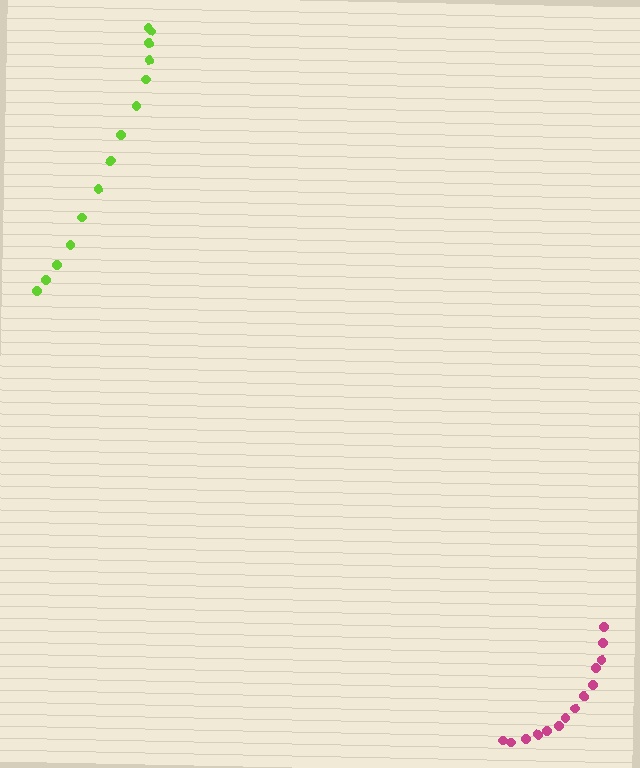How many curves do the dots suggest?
There are 2 distinct paths.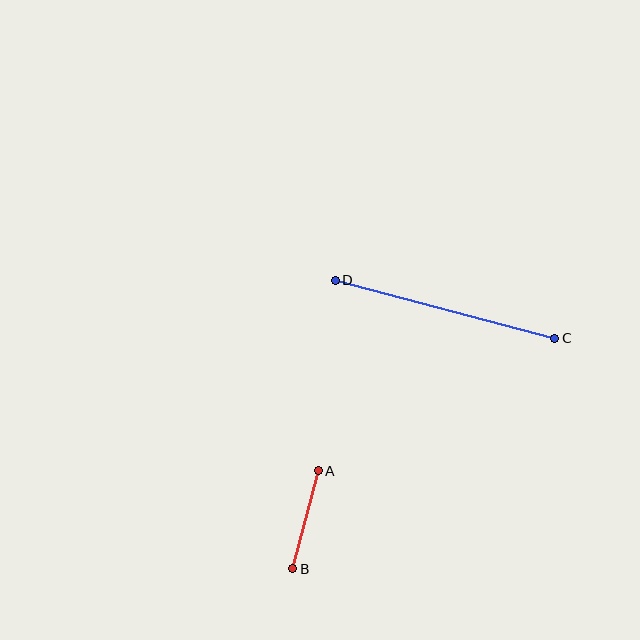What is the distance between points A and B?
The distance is approximately 101 pixels.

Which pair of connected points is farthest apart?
Points C and D are farthest apart.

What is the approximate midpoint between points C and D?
The midpoint is at approximately (445, 309) pixels.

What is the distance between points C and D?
The distance is approximately 227 pixels.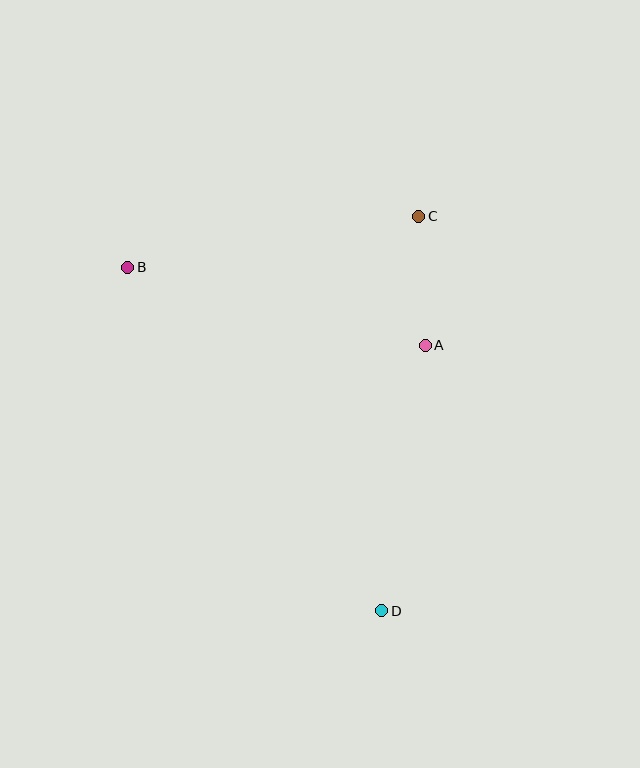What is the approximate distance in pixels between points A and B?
The distance between A and B is approximately 308 pixels.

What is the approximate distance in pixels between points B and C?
The distance between B and C is approximately 295 pixels.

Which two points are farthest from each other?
Points B and D are farthest from each other.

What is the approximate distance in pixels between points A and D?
The distance between A and D is approximately 269 pixels.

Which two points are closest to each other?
Points A and C are closest to each other.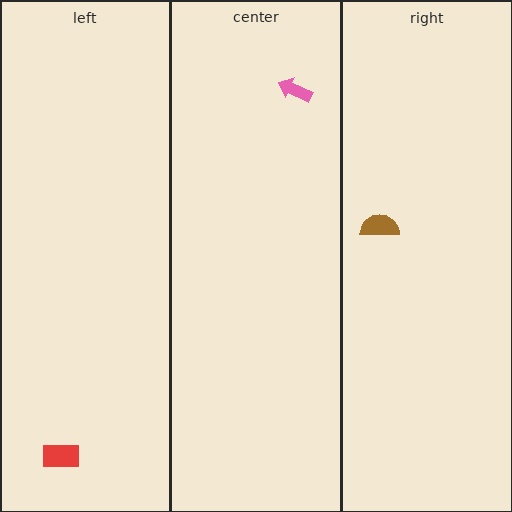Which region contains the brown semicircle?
The right region.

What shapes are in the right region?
The brown semicircle.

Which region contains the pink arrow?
The center region.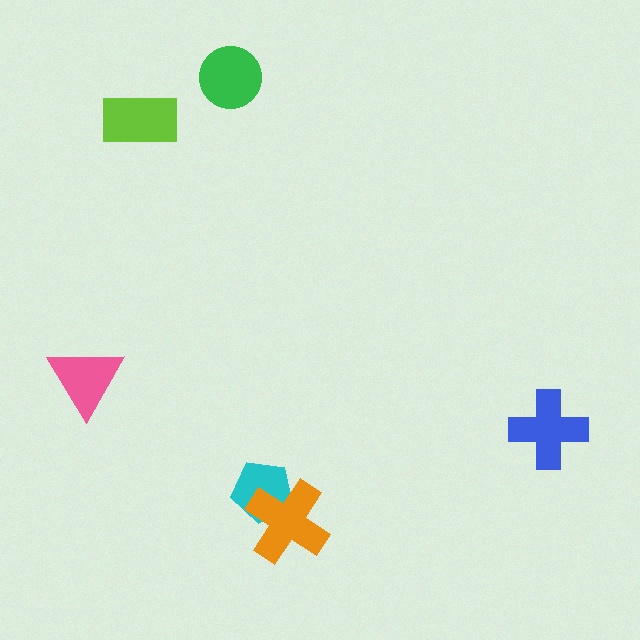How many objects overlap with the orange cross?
1 object overlaps with the orange cross.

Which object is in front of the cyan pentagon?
The orange cross is in front of the cyan pentagon.